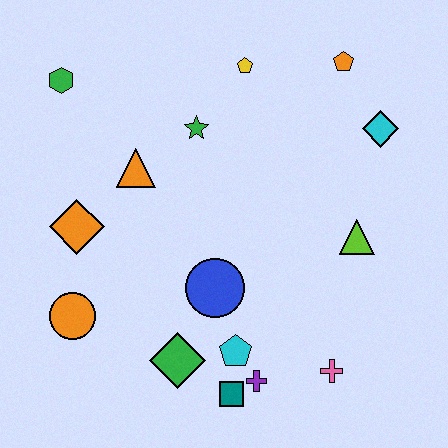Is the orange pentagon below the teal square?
No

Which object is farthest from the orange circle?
The orange pentagon is farthest from the orange circle.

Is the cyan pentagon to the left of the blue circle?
No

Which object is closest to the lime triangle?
The cyan diamond is closest to the lime triangle.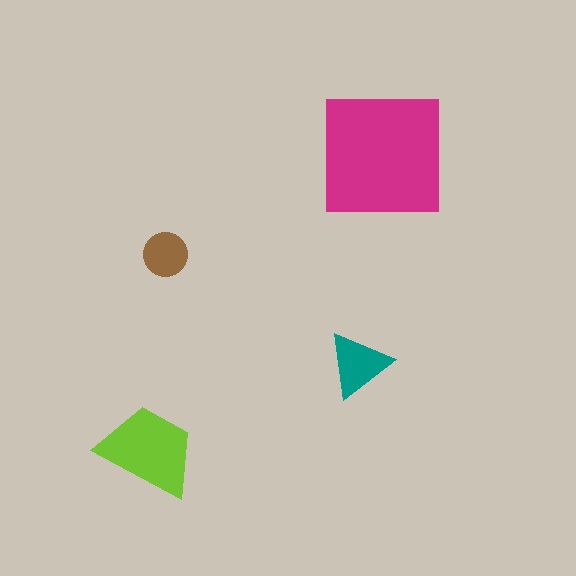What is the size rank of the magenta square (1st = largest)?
1st.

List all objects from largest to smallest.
The magenta square, the lime trapezoid, the teal triangle, the brown circle.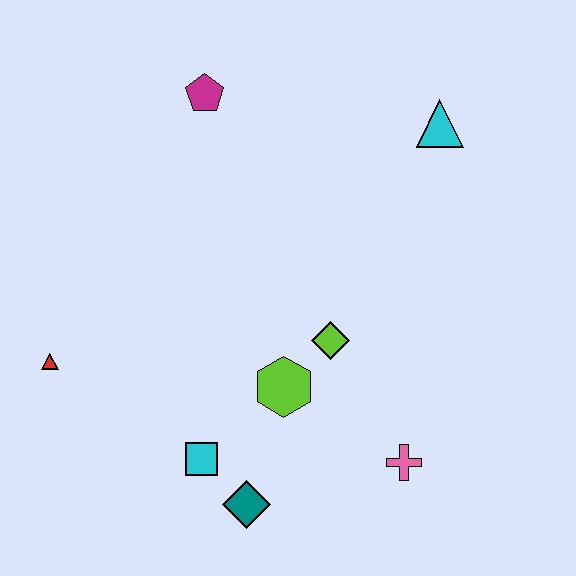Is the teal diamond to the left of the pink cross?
Yes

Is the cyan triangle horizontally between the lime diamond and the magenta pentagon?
No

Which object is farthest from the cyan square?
The cyan triangle is farthest from the cyan square.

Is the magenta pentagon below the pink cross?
No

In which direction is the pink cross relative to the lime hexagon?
The pink cross is to the right of the lime hexagon.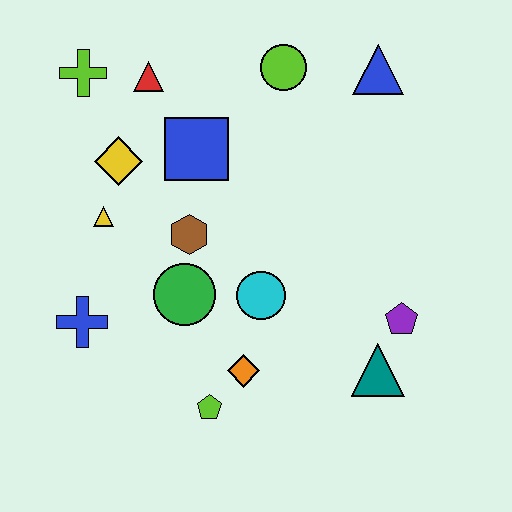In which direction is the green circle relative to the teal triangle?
The green circle is to the left of the teal triangle.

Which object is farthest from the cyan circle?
The lime cross is farthest from the cyan circle.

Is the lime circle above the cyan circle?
Yes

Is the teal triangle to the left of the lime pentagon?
No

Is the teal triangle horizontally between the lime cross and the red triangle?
No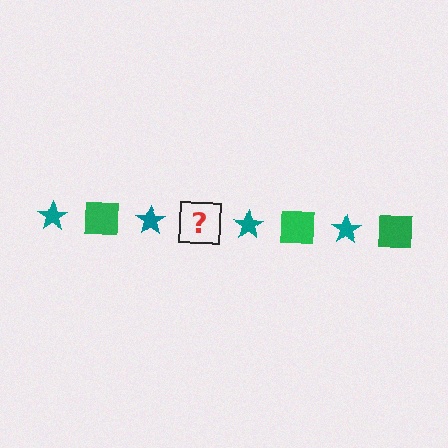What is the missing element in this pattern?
The missing element is a green square.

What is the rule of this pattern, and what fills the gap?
The rule is that the pattern alternates between teal star and green square. The gap should be filled with a green square.